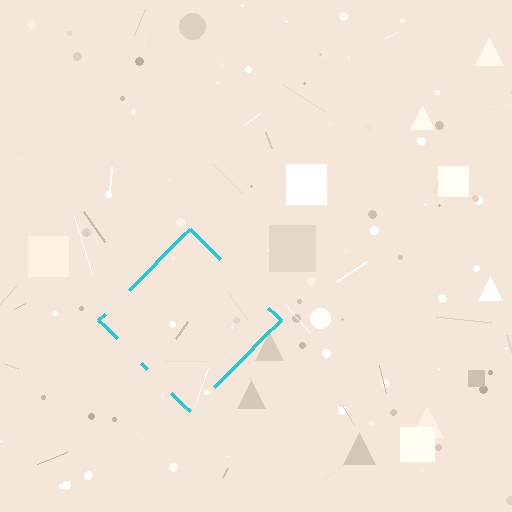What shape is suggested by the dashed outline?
The dashed outline suggests a diamond.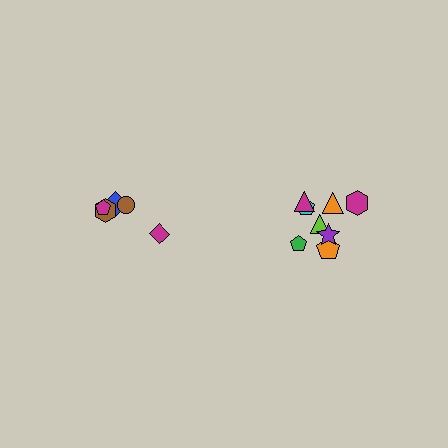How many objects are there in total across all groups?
There are 13 objects.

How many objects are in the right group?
There are 8 objects.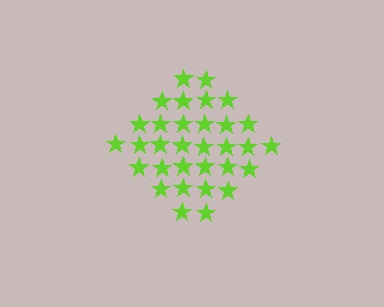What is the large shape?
The large shape is a diamond.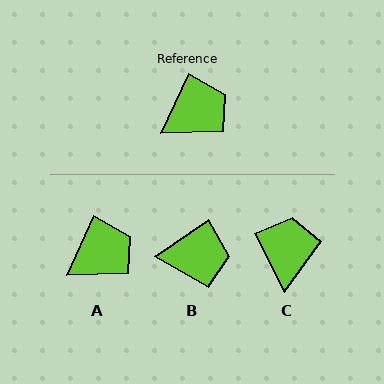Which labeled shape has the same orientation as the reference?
A.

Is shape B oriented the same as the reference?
No, it is off by about 31 degrees.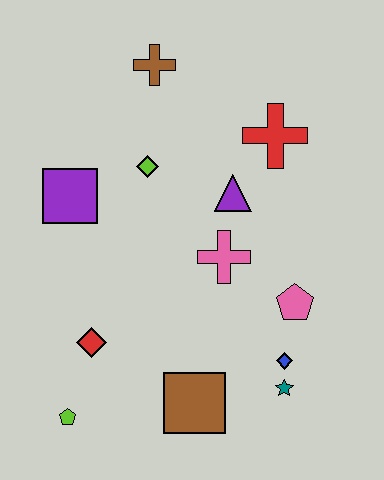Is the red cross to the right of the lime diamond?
Yes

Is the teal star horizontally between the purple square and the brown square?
No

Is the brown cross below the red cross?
No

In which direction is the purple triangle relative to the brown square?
The purple triangle is above the brown square.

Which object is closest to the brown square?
The teal star is closest to the brown square.